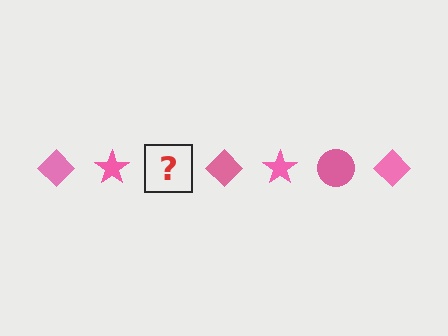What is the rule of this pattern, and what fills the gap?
The rule is that the pattern cycles through diamond, star, circle shapes in pink. The gap should be filled with a pink circle.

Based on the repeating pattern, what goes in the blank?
The blank should be a pink circle.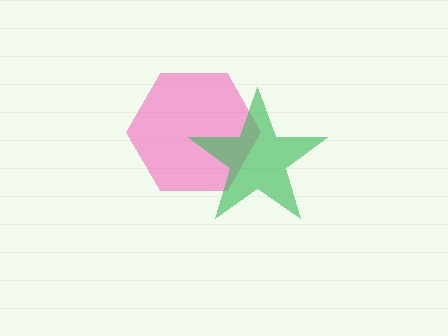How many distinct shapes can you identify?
There are 2 distinct shapes: a pink hexagon, a green star.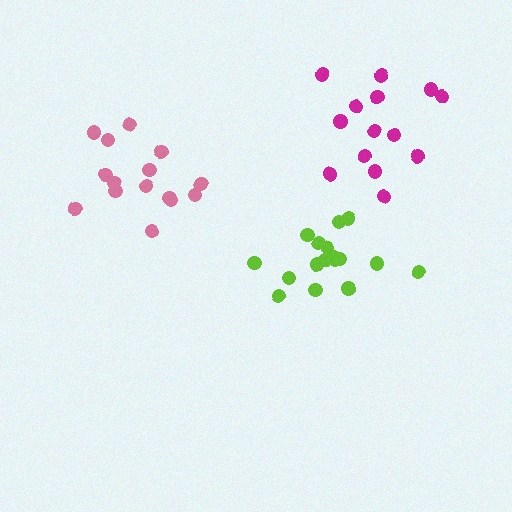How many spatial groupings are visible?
There are 3 spatial groupings.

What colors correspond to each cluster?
The clusters are colored: pink, magenta, lime.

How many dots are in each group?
Group 1: 15 dots, Group 2: 14 dots, Group 3: 17 dots (46 total).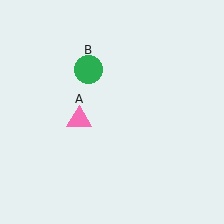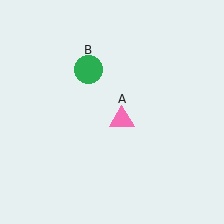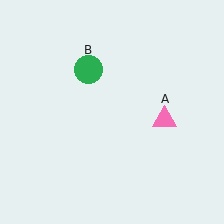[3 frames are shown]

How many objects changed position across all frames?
1 object changed position: pink triangle (object A).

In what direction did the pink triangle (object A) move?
The pink triangle (object A) moved right.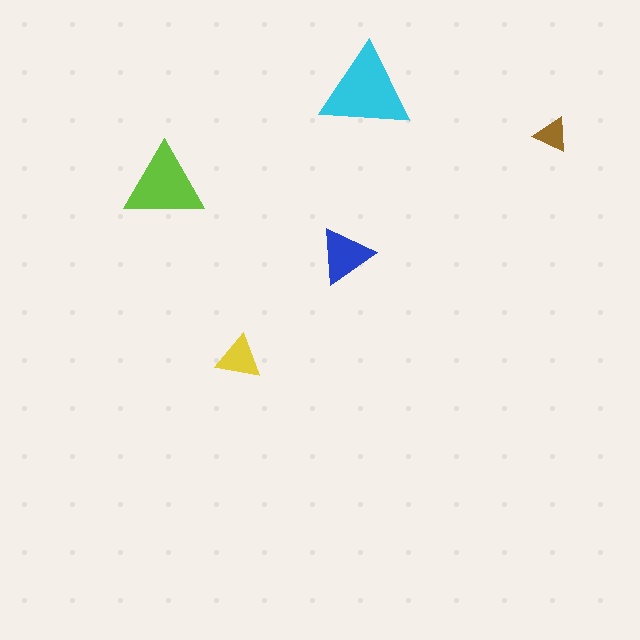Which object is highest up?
The cyan triangle is topmost.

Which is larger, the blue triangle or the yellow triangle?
The blue one.